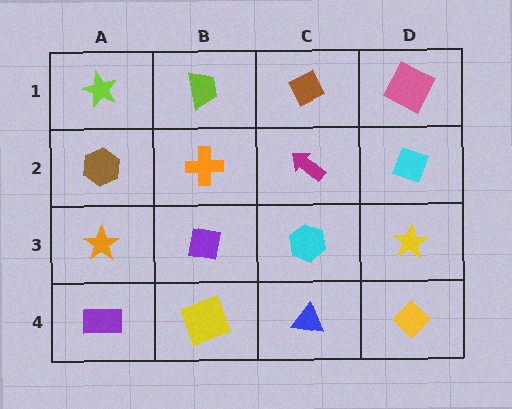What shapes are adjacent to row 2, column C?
A brown diamond (row 1, column C), a cyan hexagon (row 3, column C), an orange cross (row 2, column B), a cyan diamond (row 2, column D).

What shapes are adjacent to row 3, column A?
A brown hexagon (row 2, column A), a purple rectangle (row 4, column A), a purple square (row 3, column B).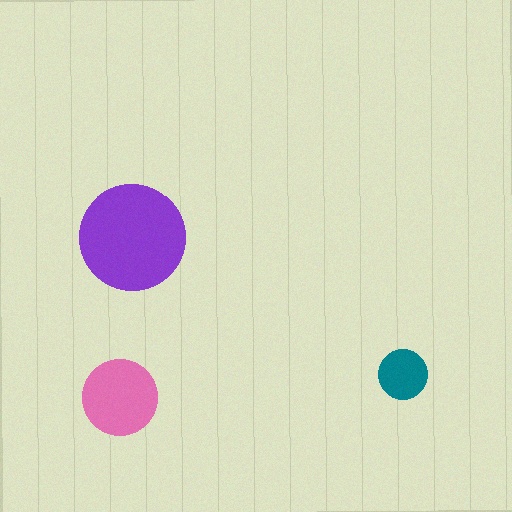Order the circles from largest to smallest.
the purple one, the pink one, the teal one.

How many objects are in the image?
There are 3 objects in the image.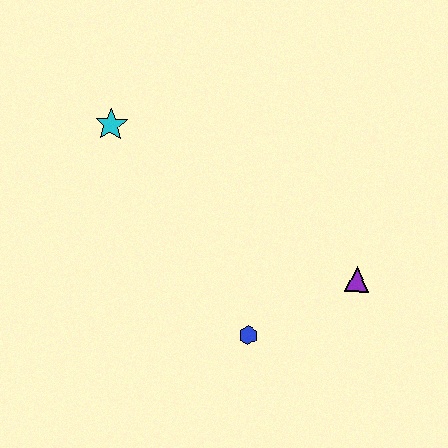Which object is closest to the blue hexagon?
The purple triangle is closest to the blue hexagon.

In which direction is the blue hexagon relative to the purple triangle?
The blue hexagon is to the left of the purple triangle.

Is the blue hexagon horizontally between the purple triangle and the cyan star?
Yes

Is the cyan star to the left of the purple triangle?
Yes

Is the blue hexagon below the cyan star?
Yes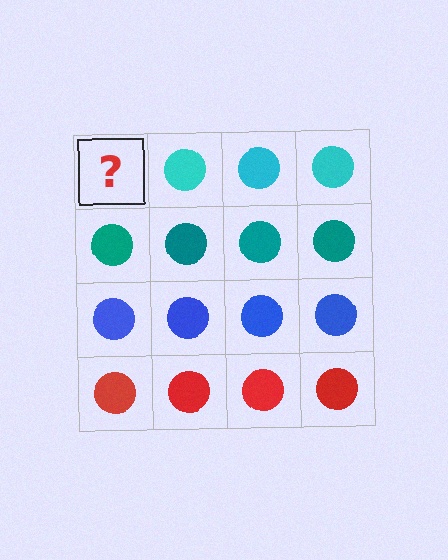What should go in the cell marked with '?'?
The missing cell should contain a cyan circle.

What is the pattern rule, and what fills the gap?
The rule is that each row has a consistent color. The gap should be filled with a cyan circle.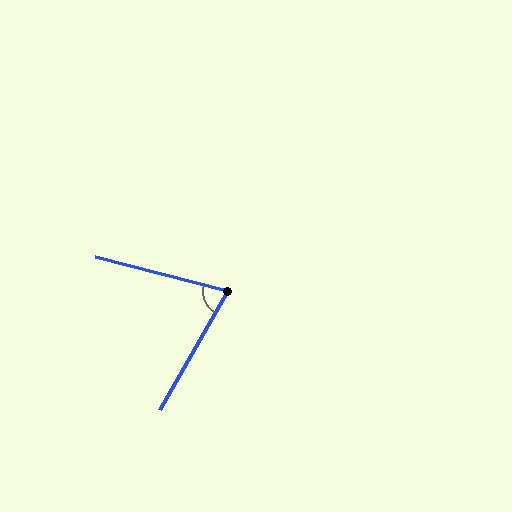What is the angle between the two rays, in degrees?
Approximately 75 degrees.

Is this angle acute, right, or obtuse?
It is acute.